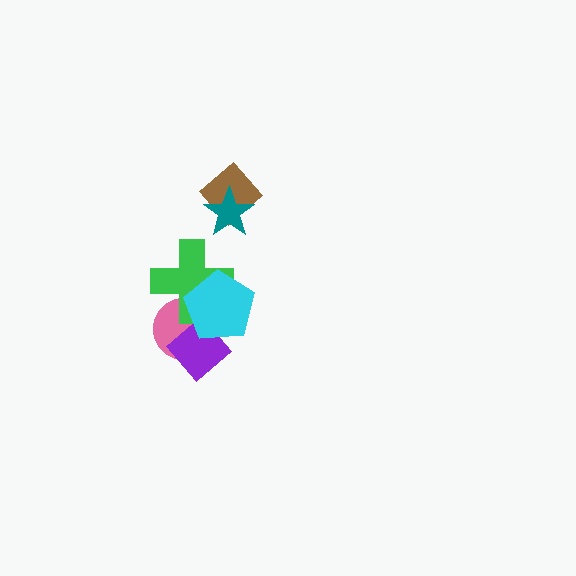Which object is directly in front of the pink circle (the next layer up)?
The purple diamond is directly in front of the pink circle.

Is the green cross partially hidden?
Yes, it is partially covered by another shape.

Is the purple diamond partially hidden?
Yes, it is partially covered by another shape.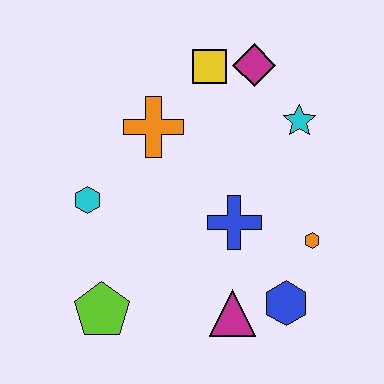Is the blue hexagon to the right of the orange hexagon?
No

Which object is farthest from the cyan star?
The lime pentagon is farthest from the cyan star.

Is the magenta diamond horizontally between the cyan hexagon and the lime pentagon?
No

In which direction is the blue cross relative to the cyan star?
The blue cross is below the cyan star.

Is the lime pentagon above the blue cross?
No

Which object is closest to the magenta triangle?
The blue hexagon is closest to the magenta triangle.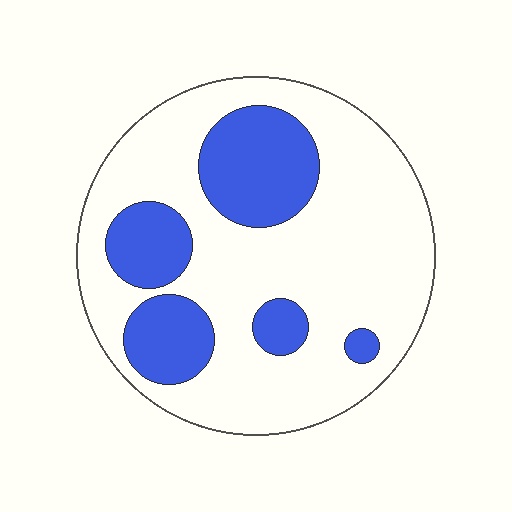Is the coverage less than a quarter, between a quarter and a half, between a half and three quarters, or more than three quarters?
Between a quarter and a half.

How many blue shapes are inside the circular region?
5.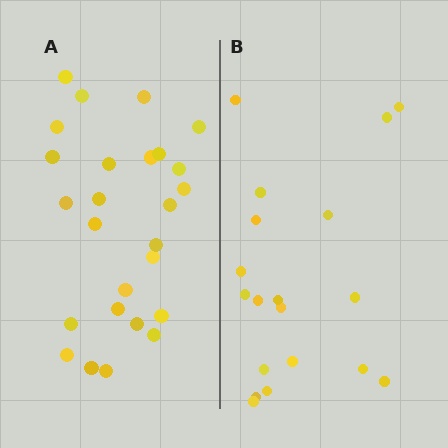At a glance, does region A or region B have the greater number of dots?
Region A (the left region) has more dots.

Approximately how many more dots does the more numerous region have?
Region A has roughly 8 or so more dots than region B.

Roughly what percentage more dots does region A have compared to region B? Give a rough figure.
About 35% more.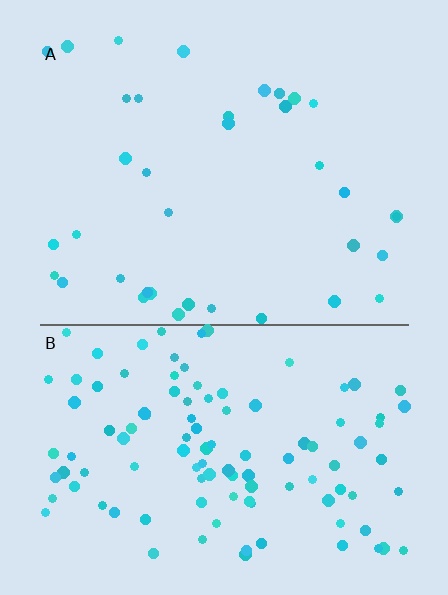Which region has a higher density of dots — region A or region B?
B (the bottom).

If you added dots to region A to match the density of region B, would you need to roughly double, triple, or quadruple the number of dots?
Approximately triple.